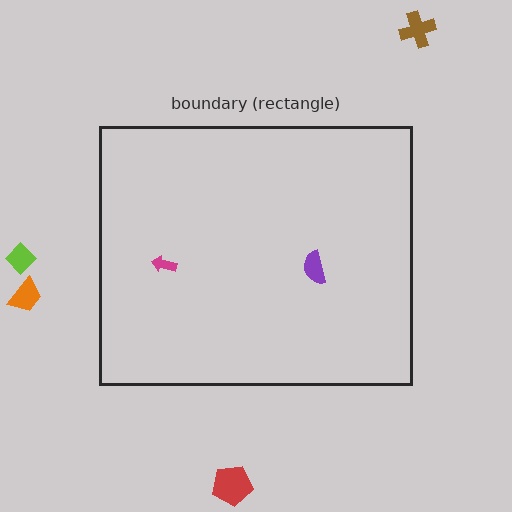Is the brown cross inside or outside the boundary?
Outside.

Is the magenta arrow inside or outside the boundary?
Inside.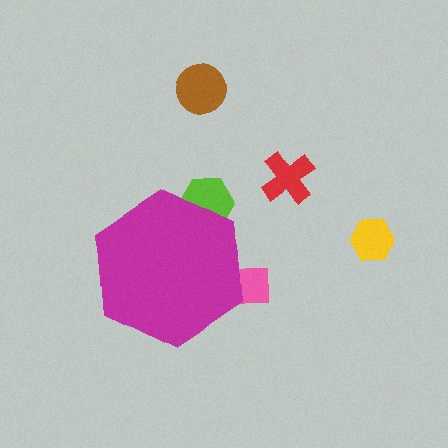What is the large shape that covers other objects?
A magenta hexagon.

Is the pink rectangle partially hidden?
Yes, the pink rectangle is partially hidden behind the magenta hexagon.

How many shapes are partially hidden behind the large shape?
2 shapes are partially hidden.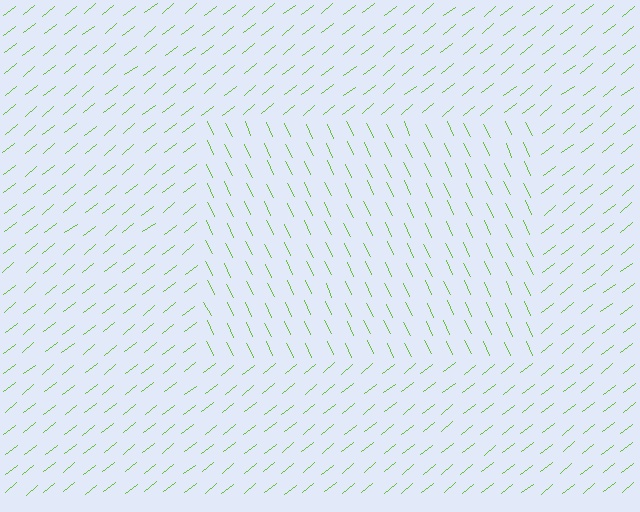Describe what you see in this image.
The image is filled with small lime line segments. A rectangle region in the image has lines oriented differently from the surrounding lines, creating a visible texture boundary.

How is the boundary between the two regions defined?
The boundary is defined purely by a change in line orientation (approximately 77 degrees difference). All lines are the same color and thickness.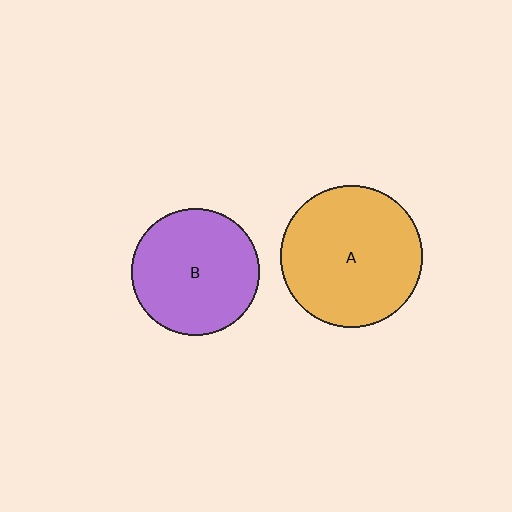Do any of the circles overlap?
No, none of the circles overlap.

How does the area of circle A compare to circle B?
Approximately 1.2 times.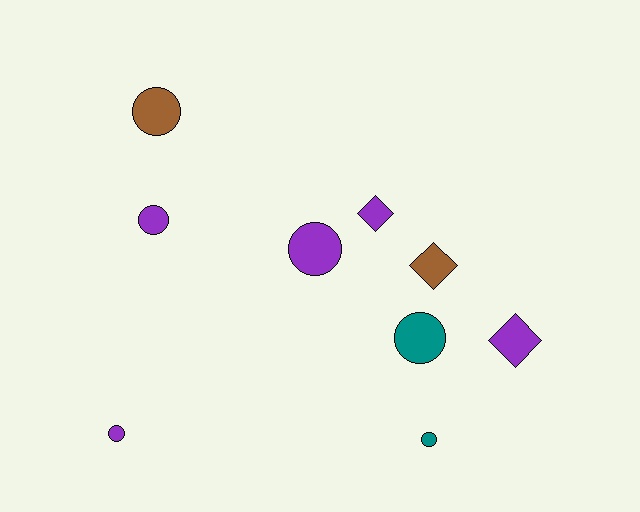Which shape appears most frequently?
Circle, with 6 objects.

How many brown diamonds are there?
There is 1 brown diamond.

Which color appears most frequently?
Purple, with 5 objects.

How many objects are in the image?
There are 9 objects.